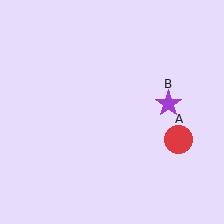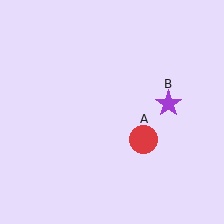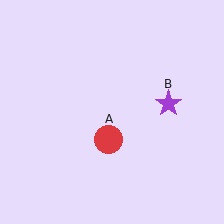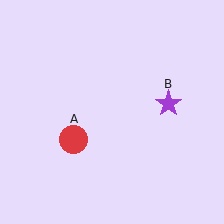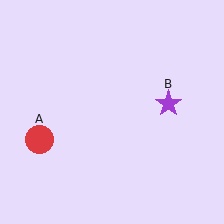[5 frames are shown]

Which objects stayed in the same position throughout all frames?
Purple star (object B) remained stationary.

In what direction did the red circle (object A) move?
The red circle (object A) moved left.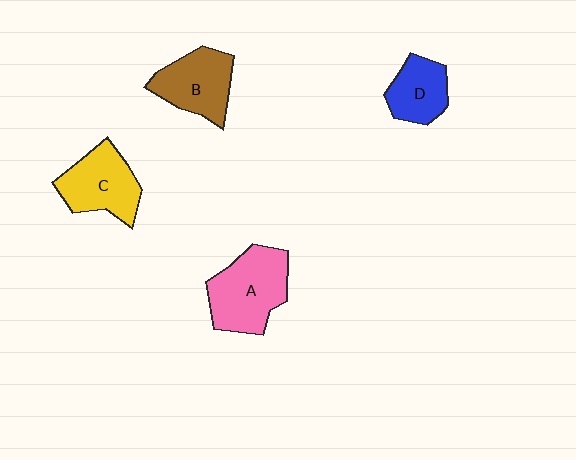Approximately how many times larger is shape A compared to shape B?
Approximately 1.2 times.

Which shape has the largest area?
Shape A (pink).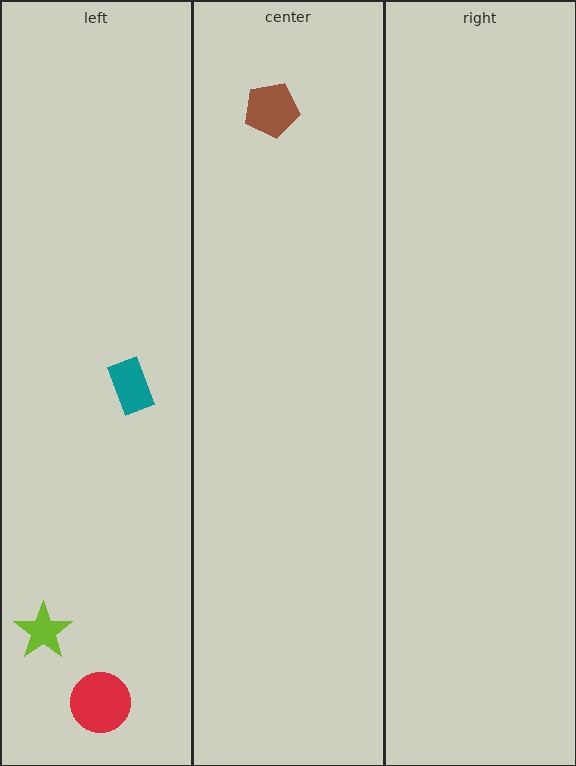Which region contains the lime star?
The left region.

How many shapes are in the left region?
3.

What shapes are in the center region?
The brown pentagon.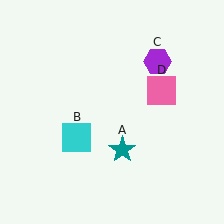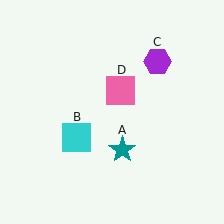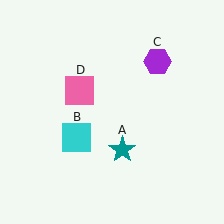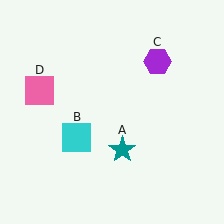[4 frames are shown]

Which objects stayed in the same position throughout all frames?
Teal star (object A) and cyan square (object B) and purple hexagon (object C) remained stationary.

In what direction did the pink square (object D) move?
The pink square (object D) moved left.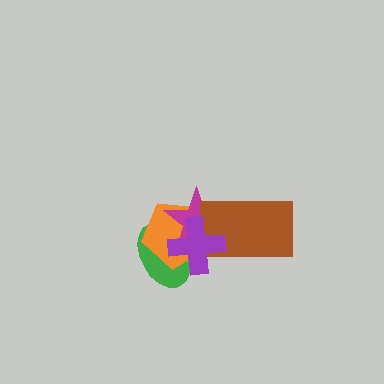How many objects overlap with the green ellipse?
3 objects overlap with the green ellipse.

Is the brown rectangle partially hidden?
Yes, it is partially covered by another shape.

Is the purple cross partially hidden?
No, no other shape covers it.